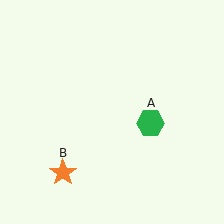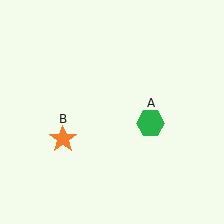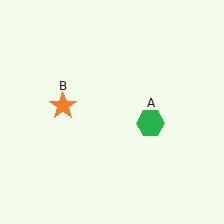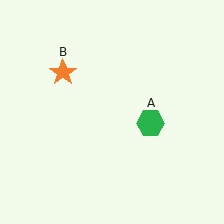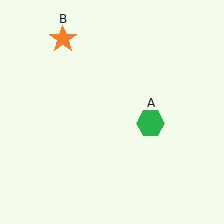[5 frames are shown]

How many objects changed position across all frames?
1 object changed position: orange star (object B).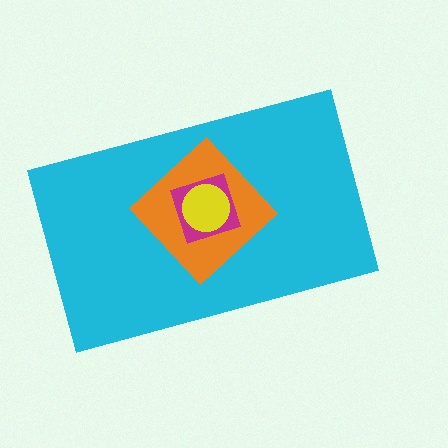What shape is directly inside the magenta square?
The yellow circle.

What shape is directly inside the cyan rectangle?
The orange diamond.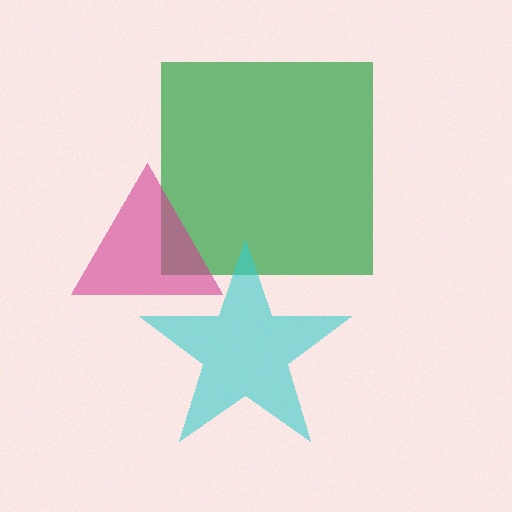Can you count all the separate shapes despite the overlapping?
Yes, there are 3 separate shapes.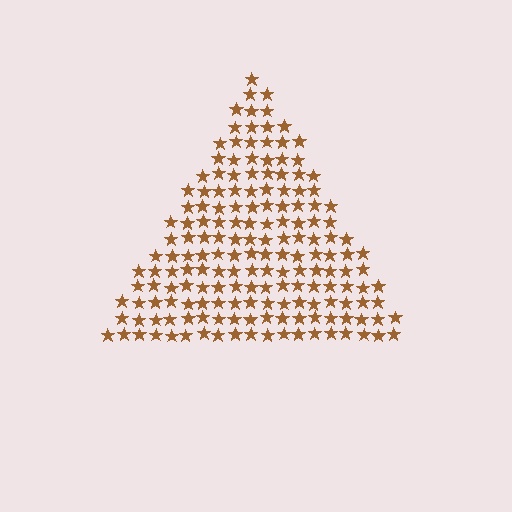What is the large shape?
The large shape is a triangle.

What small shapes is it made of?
It is made of small stars.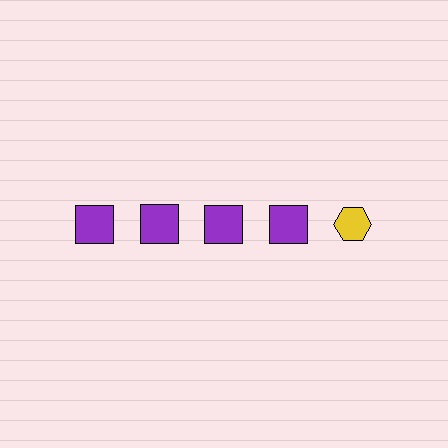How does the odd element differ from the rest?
It differs in both color (yellow instead of purple) and shape (hexagon instead of square).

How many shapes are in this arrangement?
There are 5 shapes arranged in a grid pattern.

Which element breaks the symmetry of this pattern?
The yellow hexagon in the top row, rightmost column breaks the symmetry. All other shapes are purple squares.